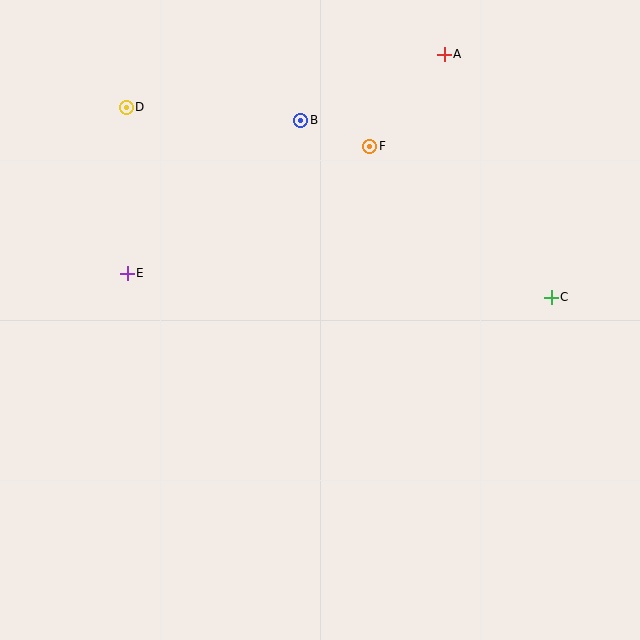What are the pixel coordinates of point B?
Point B is at (301, 120).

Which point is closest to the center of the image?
Point F at (370, 146) is closest to the center.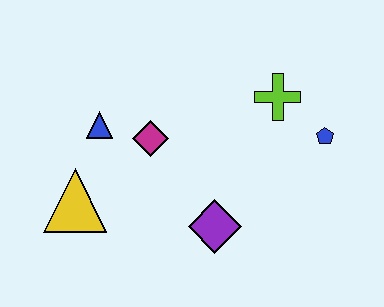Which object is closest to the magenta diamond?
The blue triangle is closest to the magenta diamond.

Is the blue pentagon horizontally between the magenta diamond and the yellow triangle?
No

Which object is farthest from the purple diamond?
The blue triangle is farthest from the purple diamond.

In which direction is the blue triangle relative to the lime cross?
The blue triangle is to the left of the lime cross.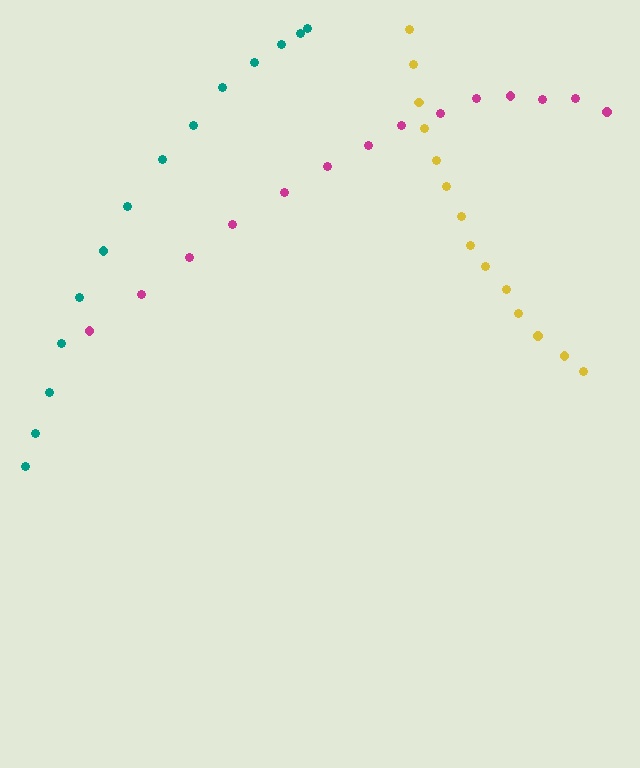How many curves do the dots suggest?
There are 3 distinct paths.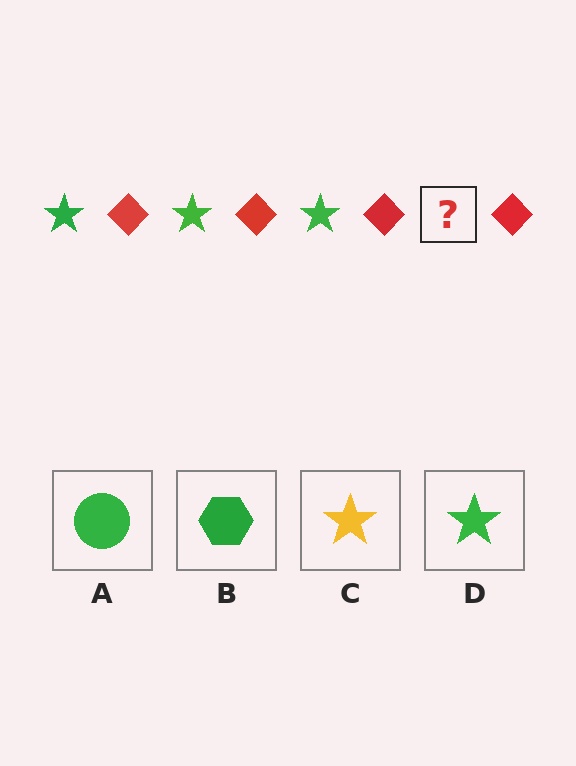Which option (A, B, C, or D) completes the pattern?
D.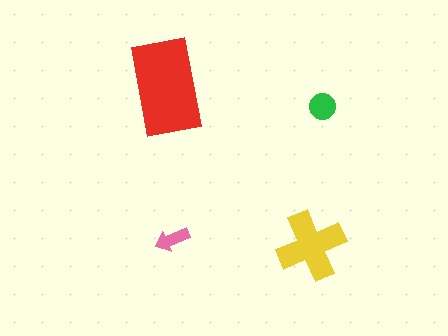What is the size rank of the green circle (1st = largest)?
3rd.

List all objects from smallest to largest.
The pink arrow, the green circle, the yellow cross, the red rectangle.